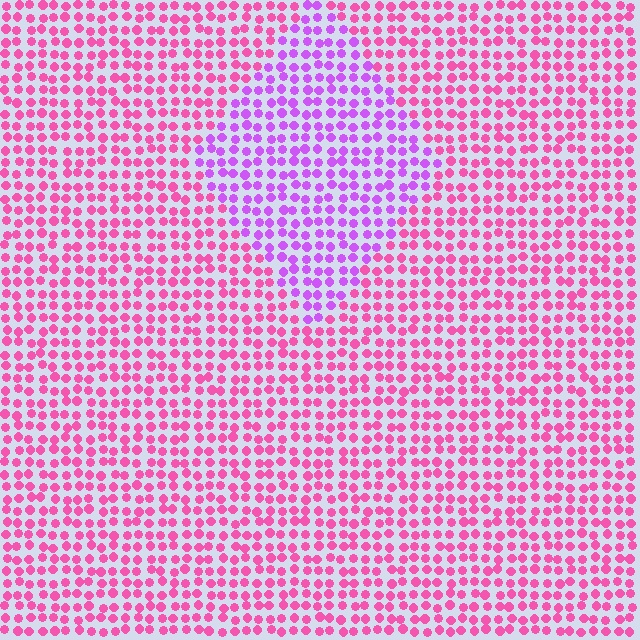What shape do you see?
I see a diamond.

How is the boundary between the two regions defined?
The boundary is defined purely by a slight shift in hue (about 41 degrees). Spacing, size, and orientation are identical on both sides.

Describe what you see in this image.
The image is filled with small pink elements in a uniform arrangement. A diamond-shaped region is visible where the elements are tinted to a slightly different hue, forming a subtle color boundary.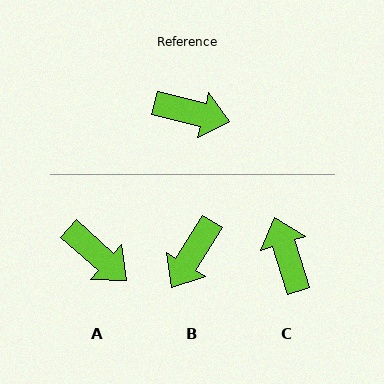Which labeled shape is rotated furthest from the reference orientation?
C, about 122 degrees away.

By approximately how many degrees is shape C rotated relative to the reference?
Approximately 122 degrees counter-clockwise.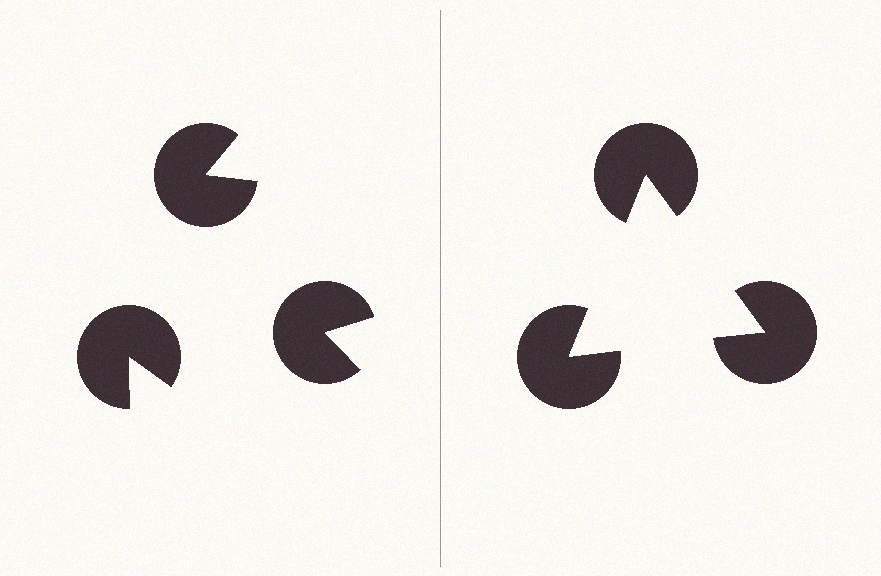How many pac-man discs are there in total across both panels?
6 — 3 on each side.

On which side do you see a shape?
An illusory triangle appears on the right side. On the left side the wedge cuts are rotated, so no coherent shape forms.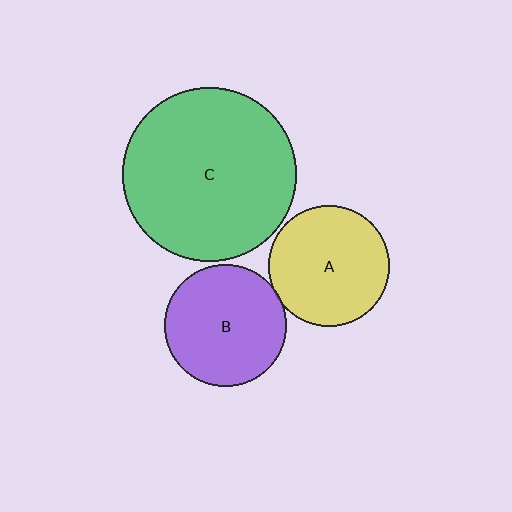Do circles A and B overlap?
Yes.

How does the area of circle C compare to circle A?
Approximately 2.1 times.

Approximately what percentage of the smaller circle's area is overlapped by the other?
Approximately 5%.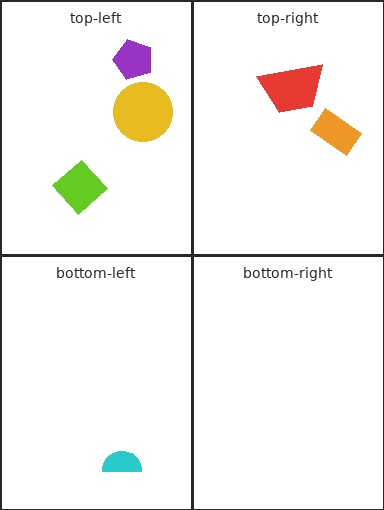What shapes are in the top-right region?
The orange rectangle, the red trapezoid.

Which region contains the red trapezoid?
The top-right region.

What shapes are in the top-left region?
The lime diamond, the yellow circle, the purple pentagon.